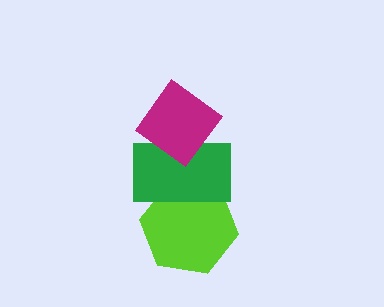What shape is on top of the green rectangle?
The magenta diamond is on top of the green rectangle.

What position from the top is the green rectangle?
The green rectangle is 2nd from the top.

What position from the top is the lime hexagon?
The lime hexagon is 3rd from the top.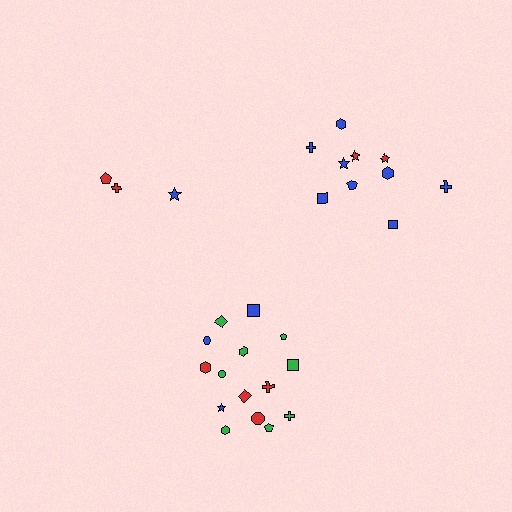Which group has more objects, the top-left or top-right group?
The top-right group.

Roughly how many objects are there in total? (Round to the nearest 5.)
Roughly 30 objects in total.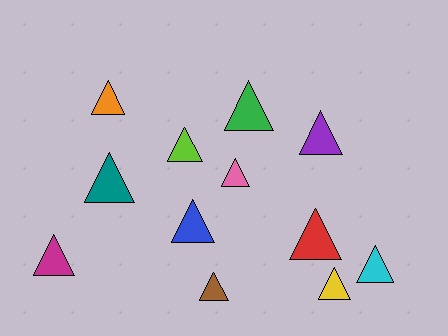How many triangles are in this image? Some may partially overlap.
There are 12 triangles.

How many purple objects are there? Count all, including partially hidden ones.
There is 1 purple object.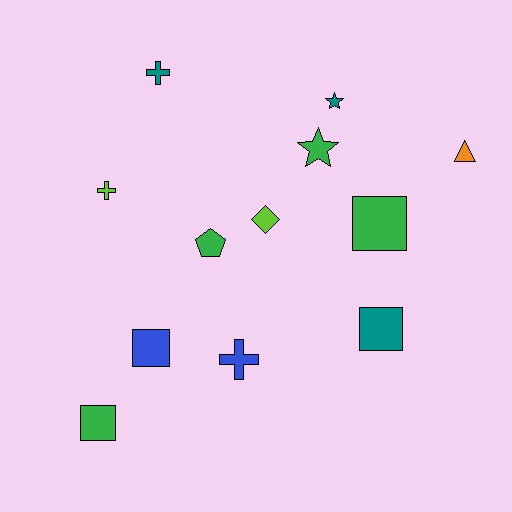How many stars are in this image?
There are 2 stars.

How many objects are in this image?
There are 12 objects.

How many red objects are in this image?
There are no red objects.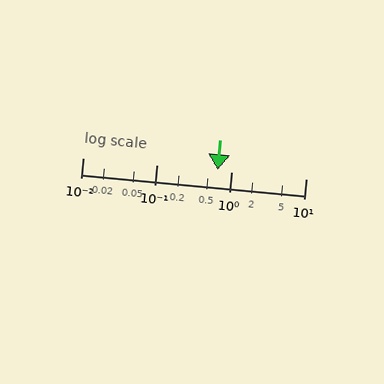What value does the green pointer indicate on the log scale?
The pointer indicates approximately 0.66.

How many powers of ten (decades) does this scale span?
The scale spans 3 decades, from 0.01 to 10.